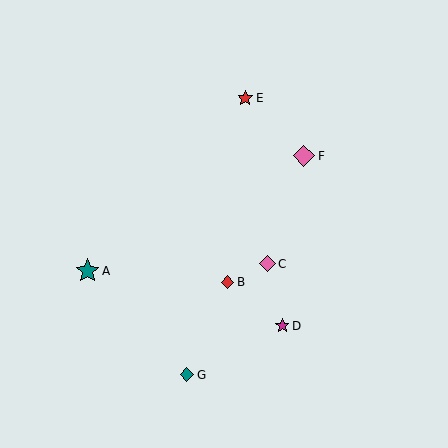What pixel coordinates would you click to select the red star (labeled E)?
Click at (245, 98) to select the red star E.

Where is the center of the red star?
The center of the red star is at (245, 98).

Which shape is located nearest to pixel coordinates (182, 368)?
The teal diamond (labeled G) at (187, 375) is nearest to that location.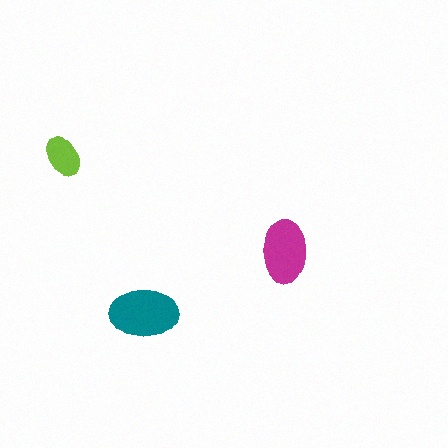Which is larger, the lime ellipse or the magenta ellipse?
The magenta one.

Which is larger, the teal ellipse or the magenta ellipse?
The teal one.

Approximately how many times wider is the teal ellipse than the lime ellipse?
About 1.5 times wider.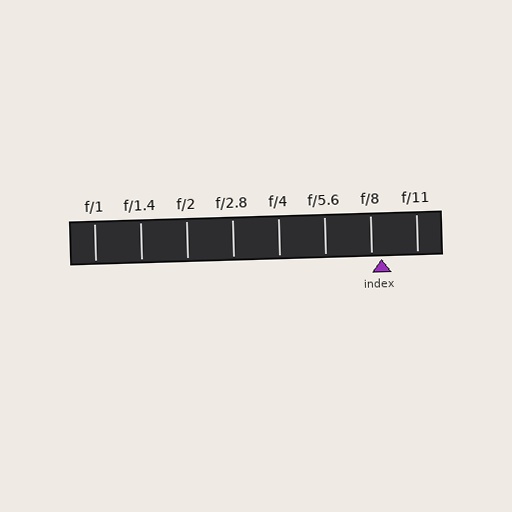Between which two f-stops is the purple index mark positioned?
The index mark is between f/8 and f/11.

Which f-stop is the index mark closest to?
The index mark is closest to f/8.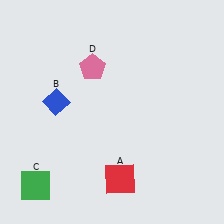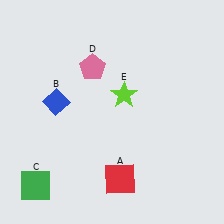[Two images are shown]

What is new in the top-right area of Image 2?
A lime star (E) was added in the top-right area of Image 2.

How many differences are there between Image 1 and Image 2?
There is 1 difference between the two images.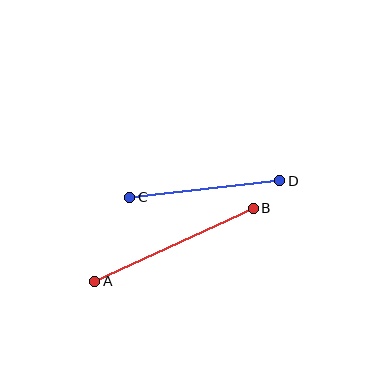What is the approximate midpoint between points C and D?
The midpoint is at approximately (205, 189) pixels.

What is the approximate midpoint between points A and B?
The midpoint is at approximately (174, 245) pixels.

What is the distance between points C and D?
The distance is approximately 151 pixels.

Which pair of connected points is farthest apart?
Points A and B are farthest apart.